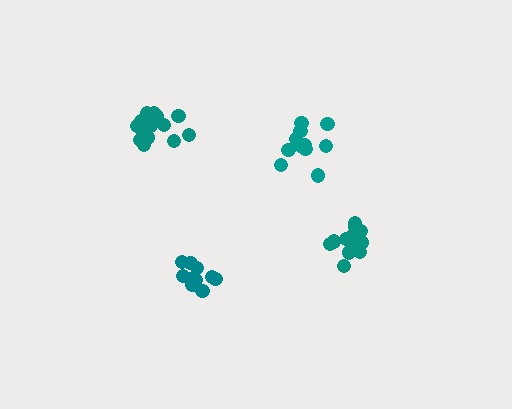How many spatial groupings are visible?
There are 4 spatial groupings.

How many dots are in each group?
Group 1: 11 dots, Group 2: 14 dots, Group 3: 11 dots, Group 4: 16 dots (52 total).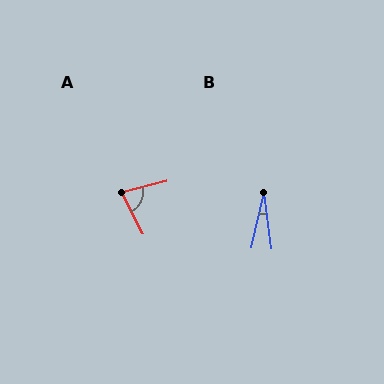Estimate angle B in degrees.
Approximately 20 degrees.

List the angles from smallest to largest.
B (20°), A (77°).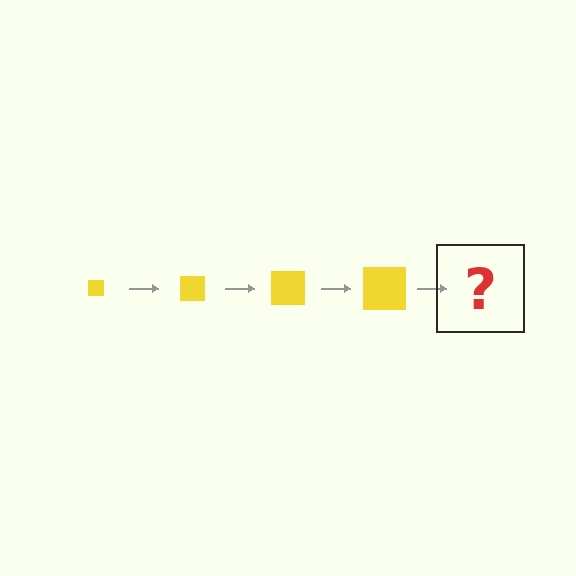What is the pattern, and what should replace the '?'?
The pattern is that the square gets progressively larger each step. The '?' should be a yellow square, larger than the previous one.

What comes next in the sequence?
The next element should be a yellow square, larger than the previous one.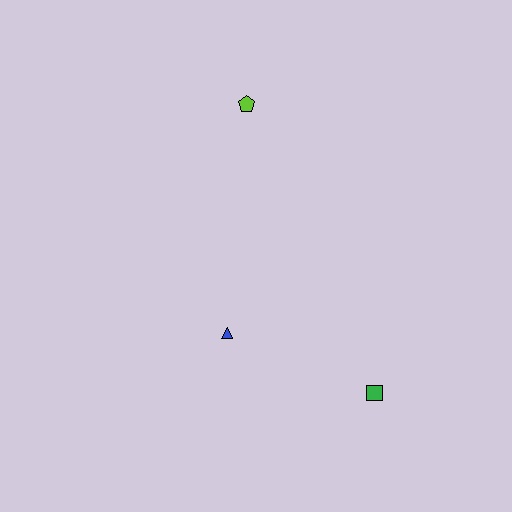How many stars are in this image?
There are no stars.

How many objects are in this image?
There are 3 objects.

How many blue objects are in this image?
There is 1 blue object.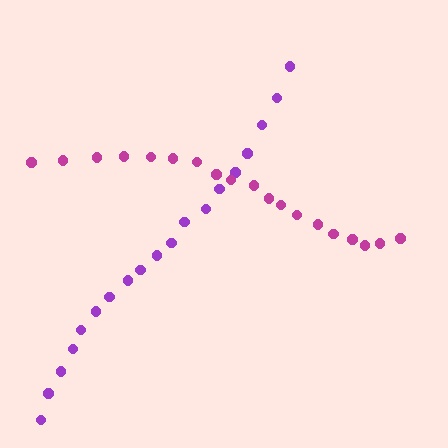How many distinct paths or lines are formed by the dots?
There are 2 distinct paths.